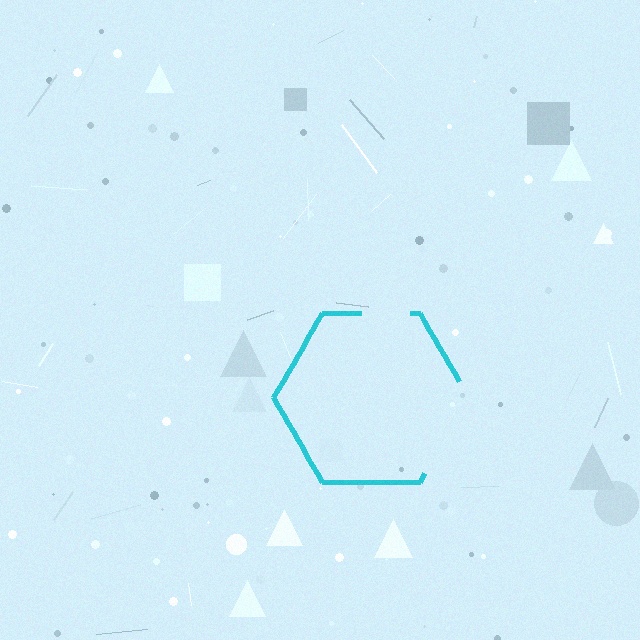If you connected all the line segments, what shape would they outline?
They would outline a hexagon.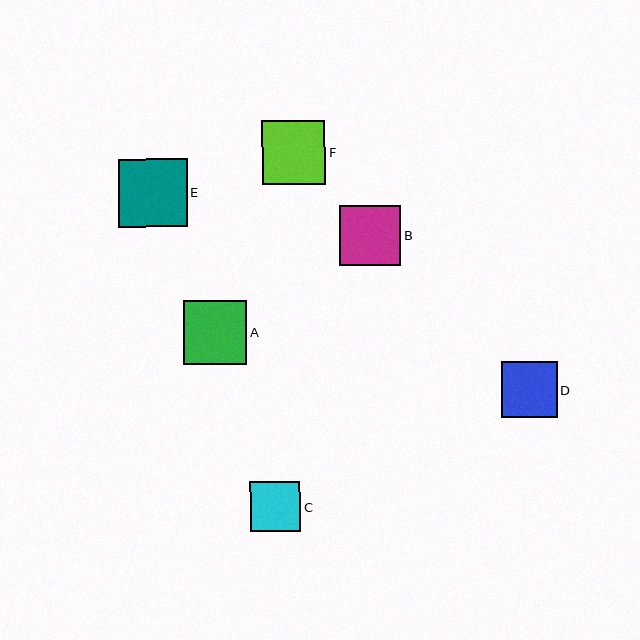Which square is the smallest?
Square C is the smallest with a size of approximately 50 pixels.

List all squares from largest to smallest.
From largest to smallest: E, A, F, B, D, C.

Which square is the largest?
Square E is the largest with a size of approximately 69 pixels.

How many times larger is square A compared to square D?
Square A is approximately 1.1 times the size of square D.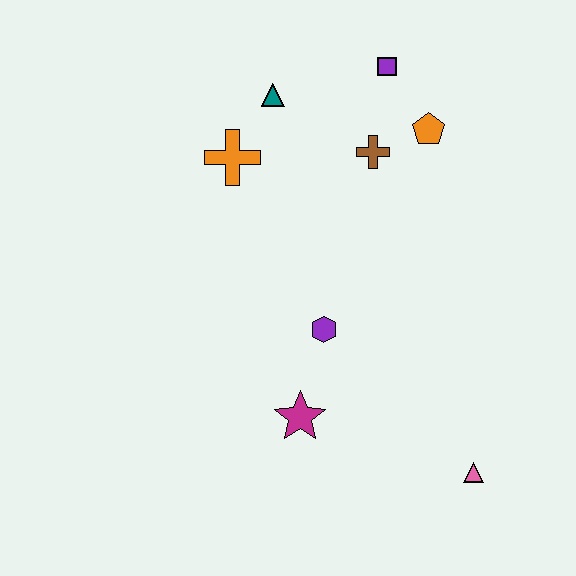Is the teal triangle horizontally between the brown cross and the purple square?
No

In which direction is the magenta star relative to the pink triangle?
The magenta star is to the left of the pink triangle.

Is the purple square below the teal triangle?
No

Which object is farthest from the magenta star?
The purple square is farthest from the magenta star.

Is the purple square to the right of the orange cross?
Yes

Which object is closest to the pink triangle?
The magenta star is closest to the pink triangle.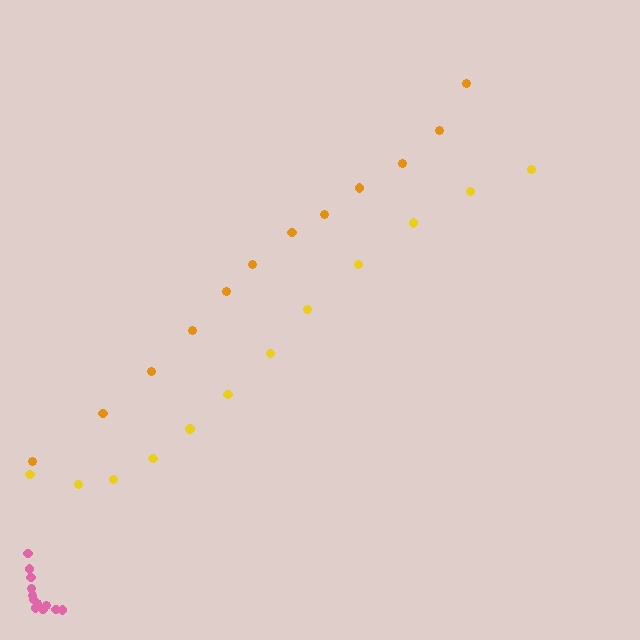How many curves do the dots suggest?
There are 3 distinct paths.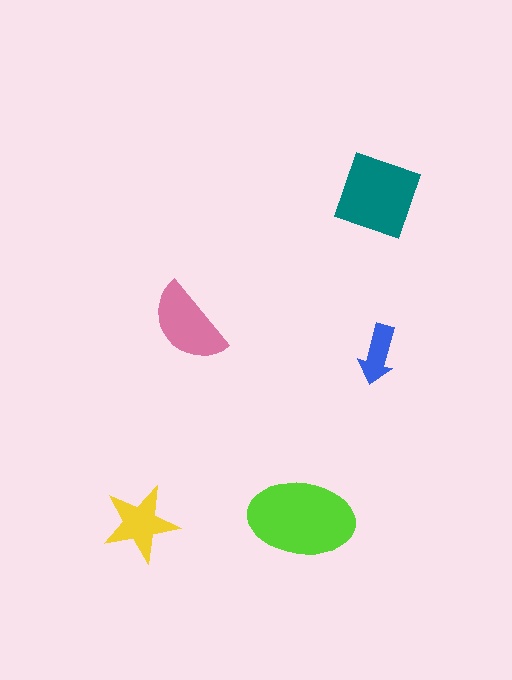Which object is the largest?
The lime ellipse.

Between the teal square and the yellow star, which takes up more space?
The teal square.